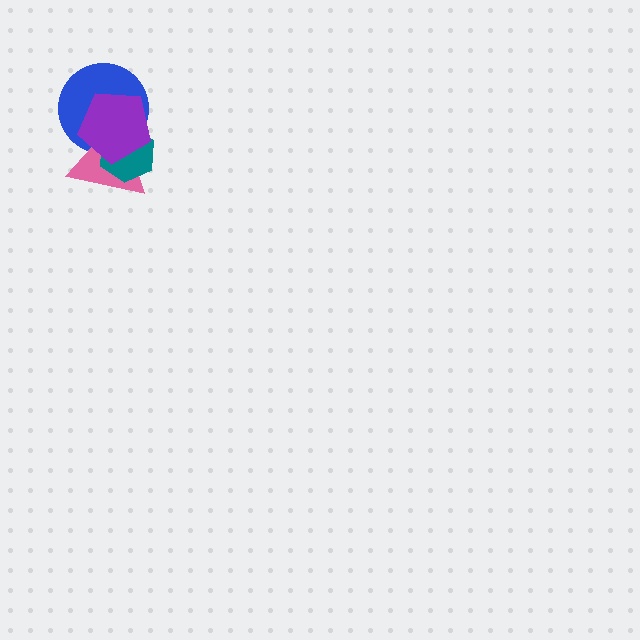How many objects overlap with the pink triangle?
3 objects overlap with the pink triangle.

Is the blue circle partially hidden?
Yes, it is partially covered by another shape.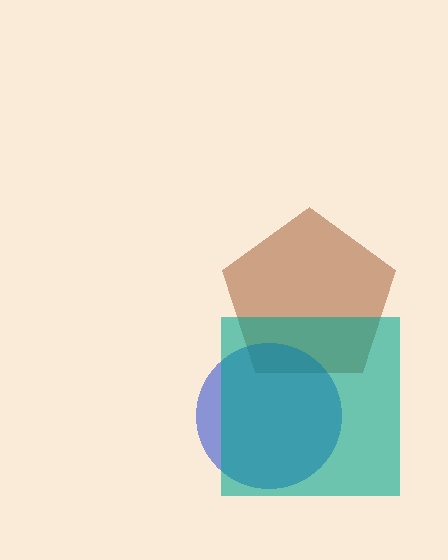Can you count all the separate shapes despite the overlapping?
Yes, there are 3 separate shapes.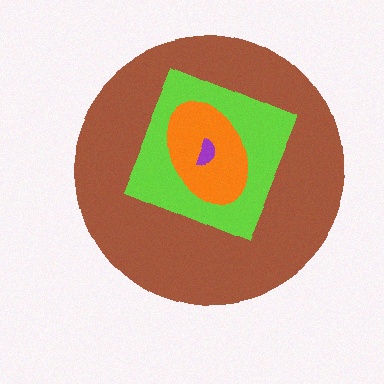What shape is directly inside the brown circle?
The lime square.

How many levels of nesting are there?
4.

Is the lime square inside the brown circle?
Yes.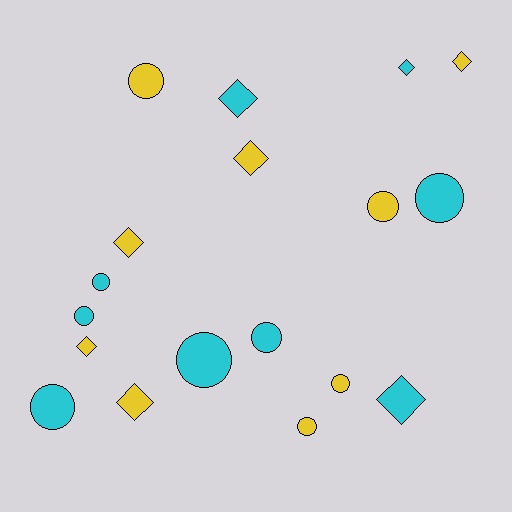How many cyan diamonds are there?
There are 3 cyan diamonds.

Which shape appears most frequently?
Circle, with 10 objects.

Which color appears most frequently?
Cyan, with 9 objects.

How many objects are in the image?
There are 18 objects.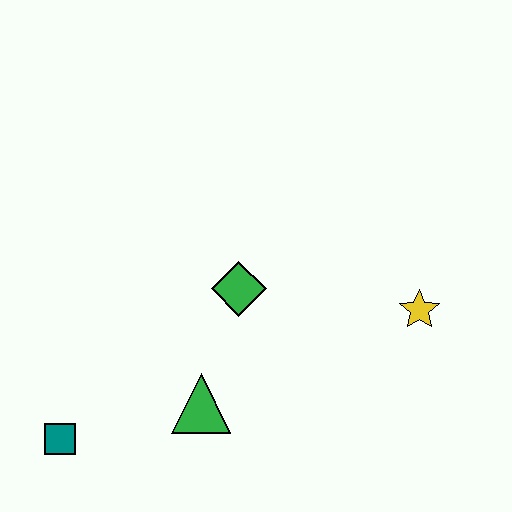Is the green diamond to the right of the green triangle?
Yes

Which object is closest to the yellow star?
The green diamond is closest to the yellow star.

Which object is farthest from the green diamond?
The teal square is farthest from the green diamond.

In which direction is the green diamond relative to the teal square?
The green diamond is to the right of the teal square.